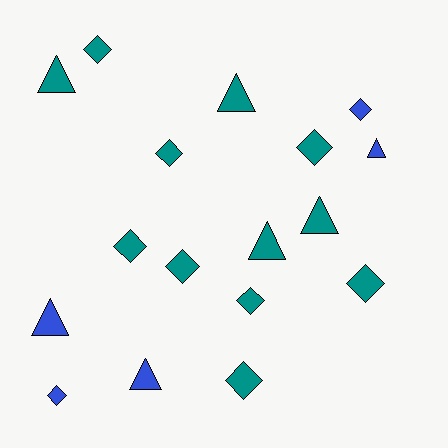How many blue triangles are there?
There are 3 blue triangles.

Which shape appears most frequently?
Diamond, with 10 objects.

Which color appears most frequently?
Teal, with 12 objects.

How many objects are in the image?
There are 17 objects.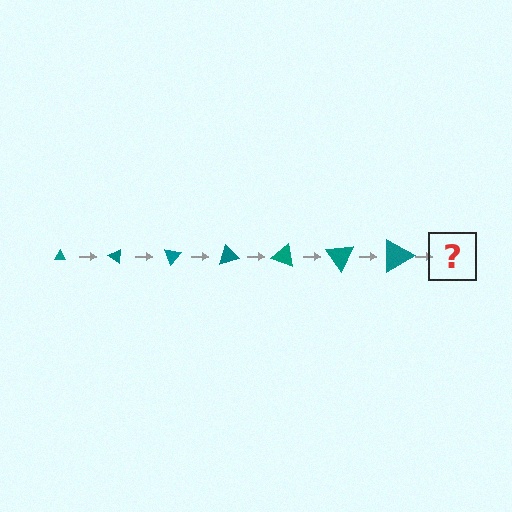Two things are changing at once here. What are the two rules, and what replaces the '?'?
The two rules are that the triangle grows larger each step and it rotates 35 degrees each step. The '?' should be a triangle, larger than the previous one and rotated 245 degrees from the start.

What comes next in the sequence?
The next element should be a triangle, larger than the previous one and rotated 245 degrees from the start.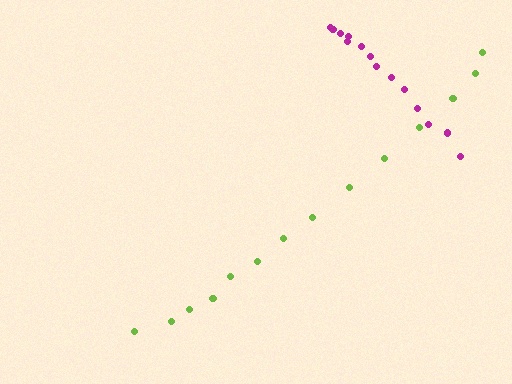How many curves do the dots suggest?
There are 2 distinct paths.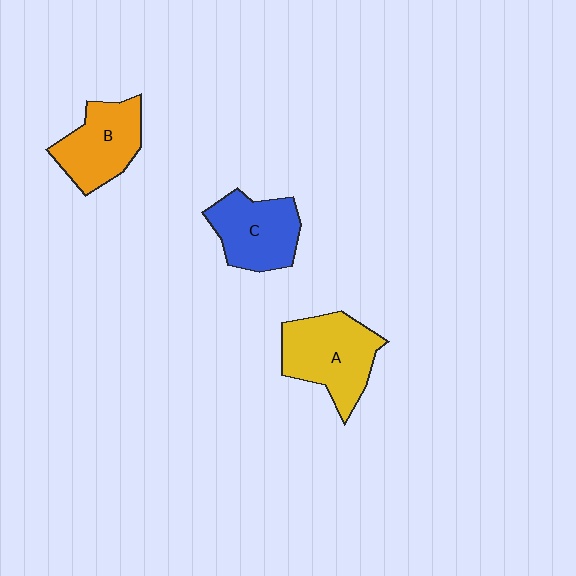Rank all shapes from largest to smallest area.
From largest to smallest: A (yellow), C (blue), B (orange).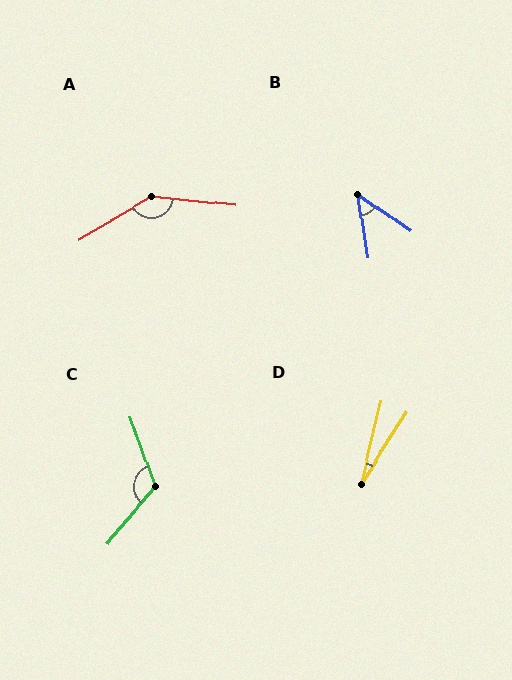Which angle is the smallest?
D, at approximately 19 degrees.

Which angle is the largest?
A, at approximately 144 degrees.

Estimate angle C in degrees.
Approximately 120 degrees.